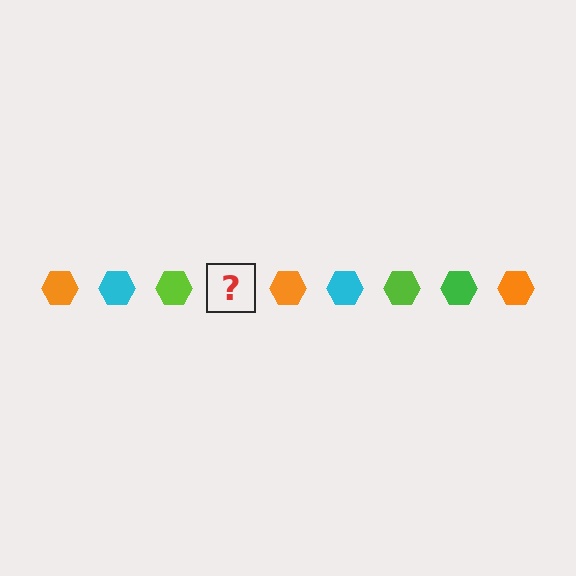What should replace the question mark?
The question mark should be replaced with a green hexagon.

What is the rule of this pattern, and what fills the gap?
The rule is that the pattern cycles through orange, cyan, lime, green hexagons. The gap should be filled with a green hexagon.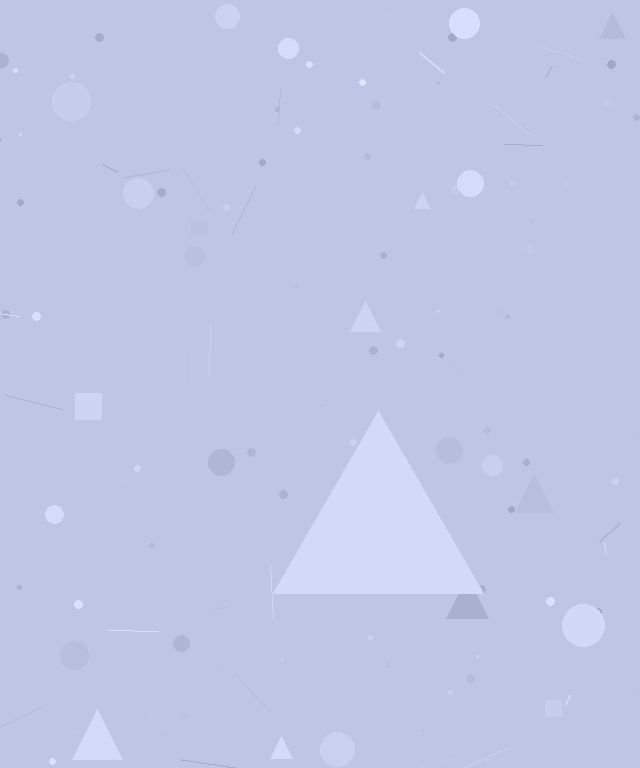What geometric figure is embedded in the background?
A triangle is embedded in the background.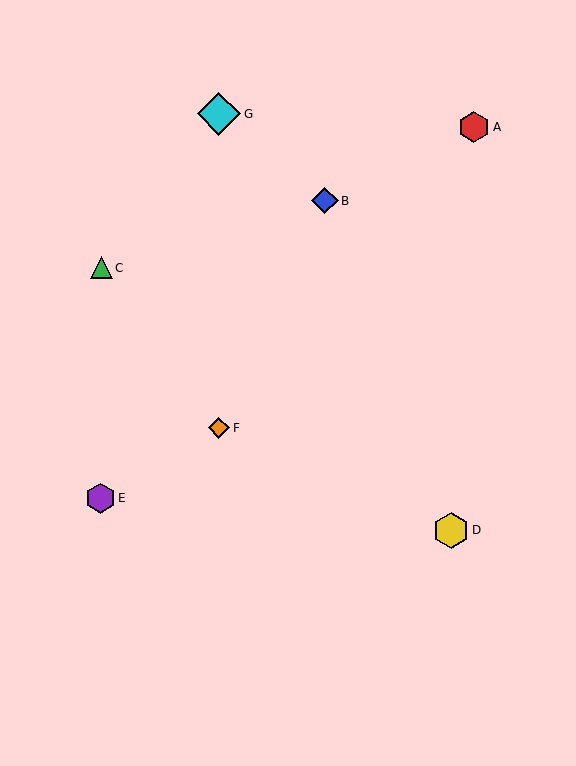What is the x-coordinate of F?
Object F is at x≈219.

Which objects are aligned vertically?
Objects F, G are aligned vertically.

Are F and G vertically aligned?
Yes, both are at x≈219.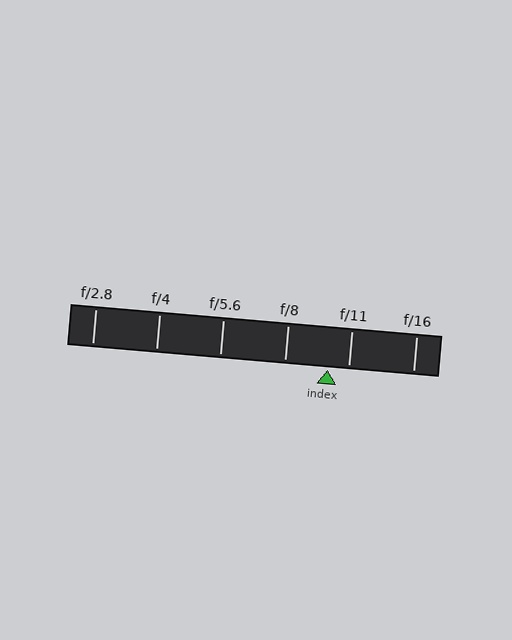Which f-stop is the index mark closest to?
The index mark is closest to f/11.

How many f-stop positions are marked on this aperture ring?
There are 6 f-stop positions marked.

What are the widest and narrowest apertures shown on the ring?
The widest aperture shown is f/2.8 and the narrowest is f/16.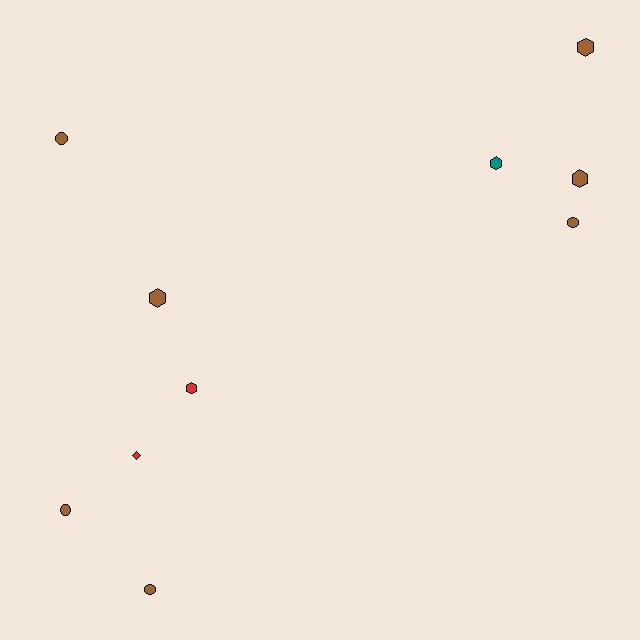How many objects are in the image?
There are 10 objects.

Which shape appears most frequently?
Hexagon, with 5 objects.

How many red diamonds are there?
There is 1 red diamond.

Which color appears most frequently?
Brown, with 7 objects.